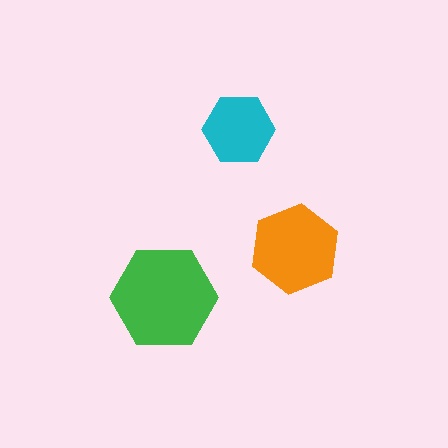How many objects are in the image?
There are 3 objects in the image.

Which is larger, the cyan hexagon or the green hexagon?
The green one.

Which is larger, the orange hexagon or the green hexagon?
The green one.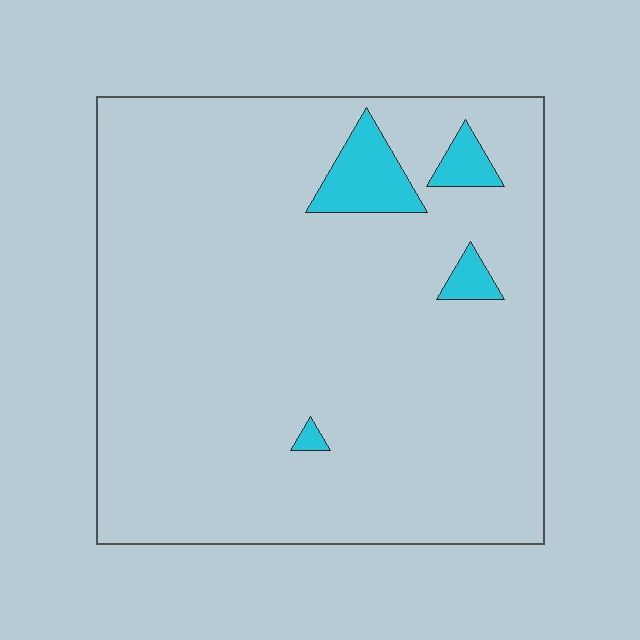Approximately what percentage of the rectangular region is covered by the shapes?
Approximately 5%.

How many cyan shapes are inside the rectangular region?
4.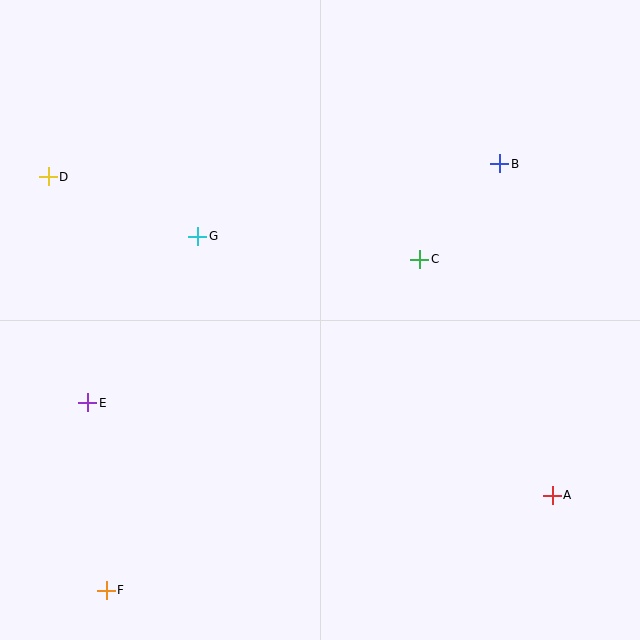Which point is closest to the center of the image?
Point C at (420, 259) is closest to the center.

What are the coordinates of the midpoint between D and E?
The midpoint between D and E is at (68, 290).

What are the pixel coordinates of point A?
Point A is at (552, 495).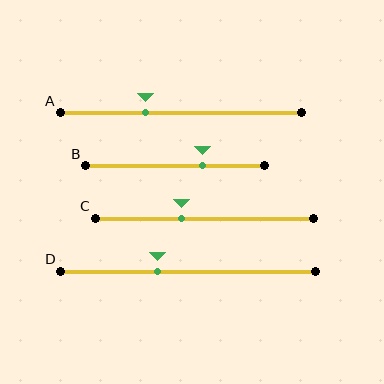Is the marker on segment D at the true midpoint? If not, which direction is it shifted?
No, the marker on segment D is shifted to the left by about 12% of the segment length.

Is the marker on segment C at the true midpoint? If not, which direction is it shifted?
No, the marker on segment C is shifted to the left by about 11% of the segment length.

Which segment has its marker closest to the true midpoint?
Segment C has its marker closest to the true midpoint.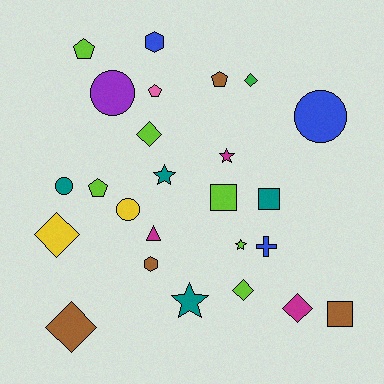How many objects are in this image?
There are 25 objects.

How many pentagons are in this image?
There are 4 pentagons.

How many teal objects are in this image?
There are 4 teal objects.